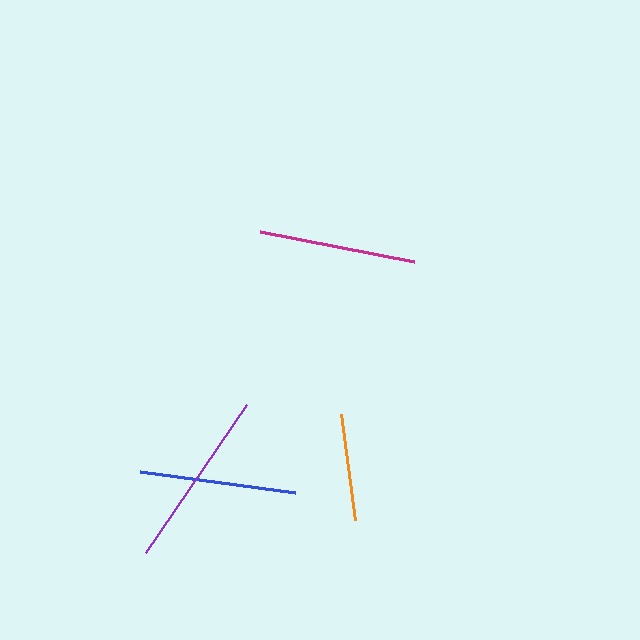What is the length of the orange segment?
The orange segment is approximately 106 pixels long.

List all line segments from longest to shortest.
From longest to shortest: purple, blue, magenta, orange.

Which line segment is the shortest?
The orange line is the shortest at approximately 106 pixels.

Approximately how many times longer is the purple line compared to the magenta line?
The purple line is approximately 1.1 times the length of the magenta line.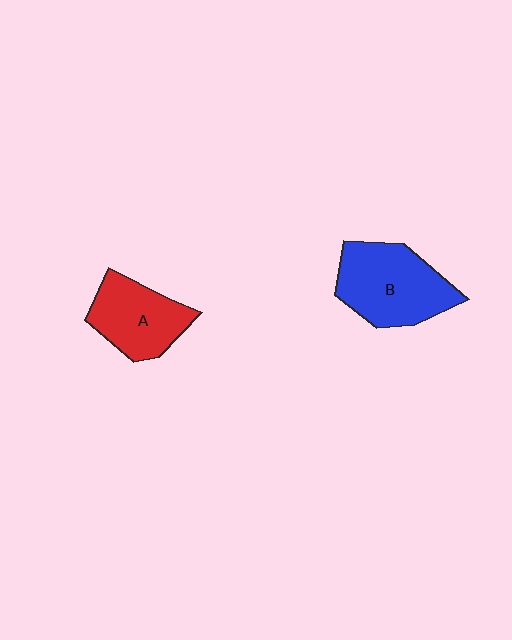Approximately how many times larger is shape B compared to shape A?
Approximately 1.3 times.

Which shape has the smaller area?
Shape A (red).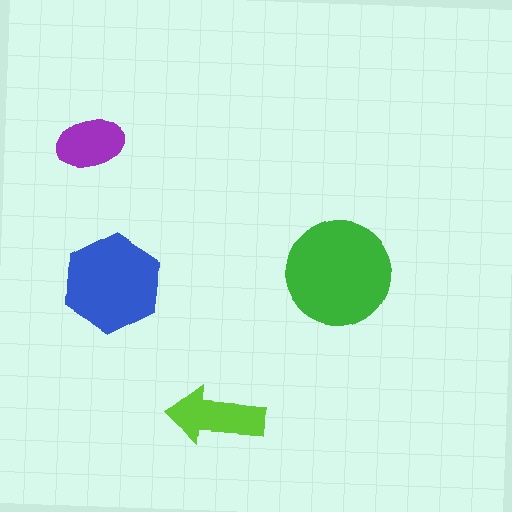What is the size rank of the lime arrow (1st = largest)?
3rd.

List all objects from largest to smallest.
The green circle, the blue hexagon, the lime arrow, the purple ellipse.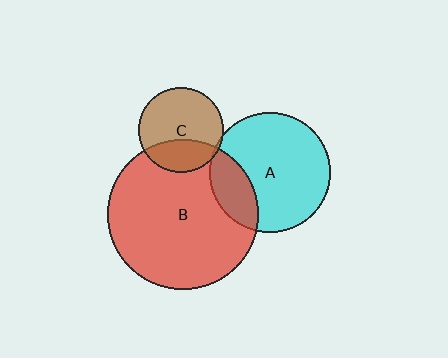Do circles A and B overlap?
Yes.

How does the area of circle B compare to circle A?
Approximately 1.6 times.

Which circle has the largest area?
Circle B (red).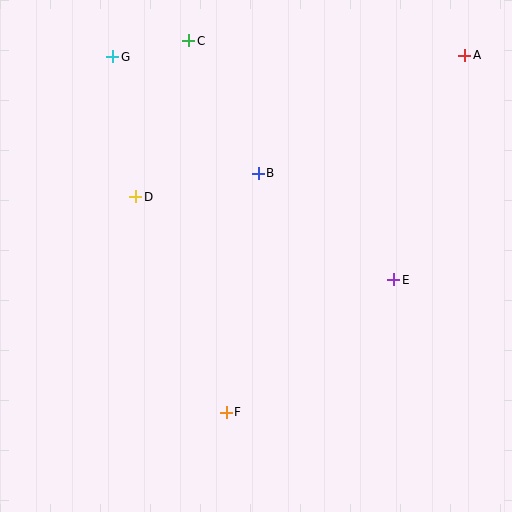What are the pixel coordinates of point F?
Point F is at (226, 412).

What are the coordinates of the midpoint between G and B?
The midpoint between G and B is at (185, 115).